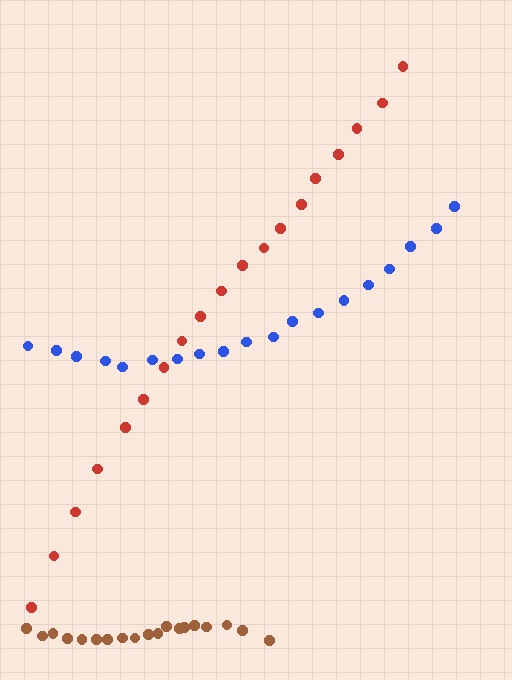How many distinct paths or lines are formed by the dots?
There are 3 distinct paths.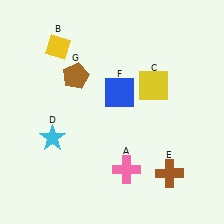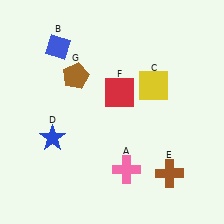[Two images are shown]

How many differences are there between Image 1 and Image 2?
There are 3 differences between the two images.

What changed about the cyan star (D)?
In Image 1, D is cyan. In Image 2, it changed to blue.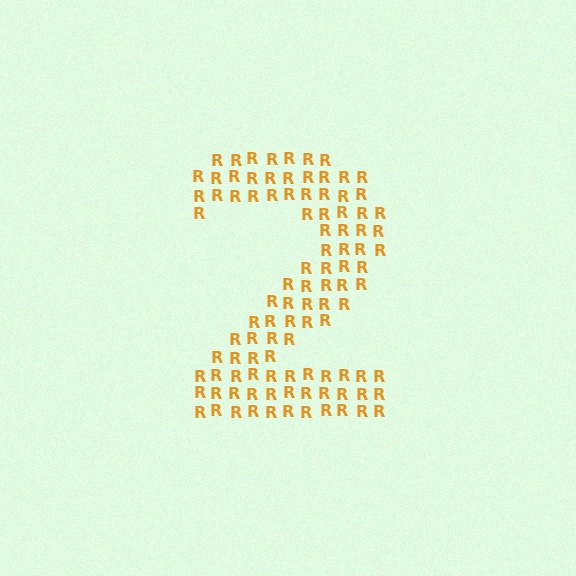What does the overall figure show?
The overall figure shows the digit 2.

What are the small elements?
The small elements are letter R's.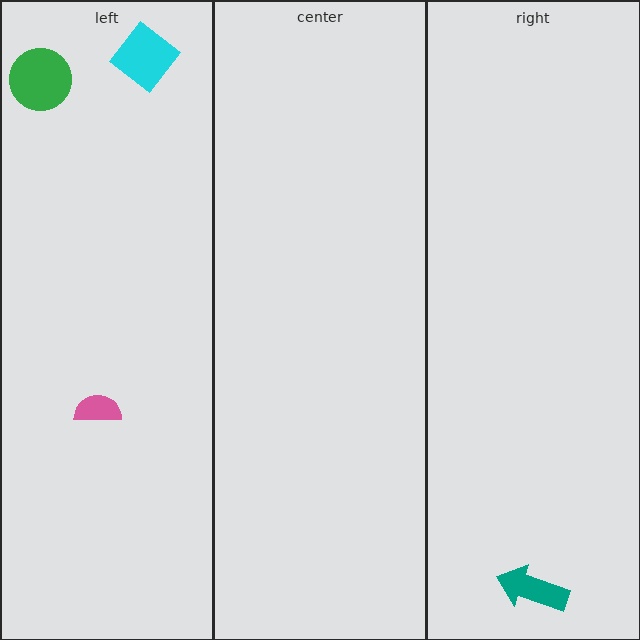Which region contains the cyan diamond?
The left region.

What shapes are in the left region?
The pink semicircle, the green circle, the cyan diamond.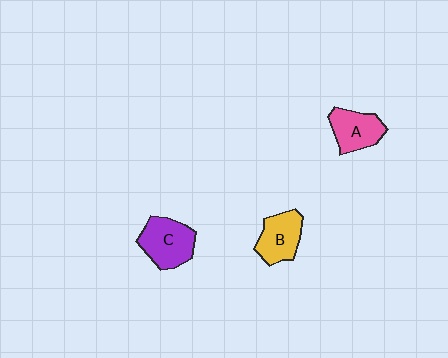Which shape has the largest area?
Shape C (purple).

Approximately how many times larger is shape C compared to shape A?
Approximately 1.2 times.